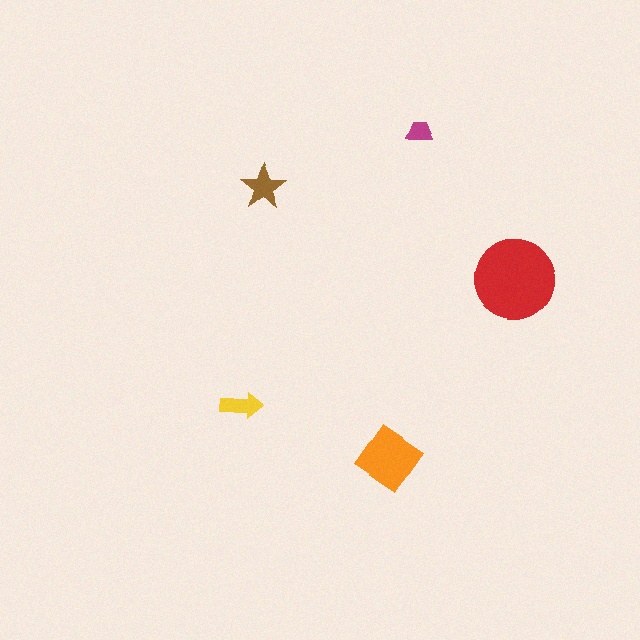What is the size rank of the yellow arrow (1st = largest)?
4th.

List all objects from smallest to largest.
The magenta trapezoid, the yellow arrow, the brown star, the orange diamond, the red circle.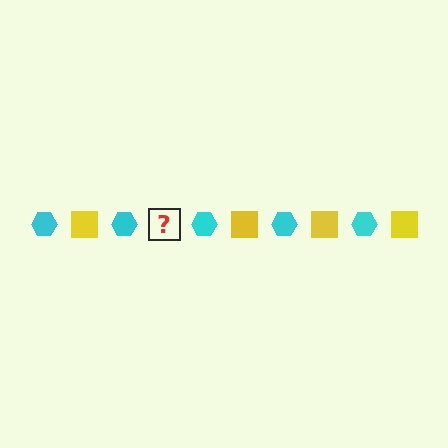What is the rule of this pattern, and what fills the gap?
The rule is that the pattern alternates between cyan hexagon and yellow square. The gap should be filled with a yellow square.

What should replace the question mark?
The question mark should be replaced with a yellow square.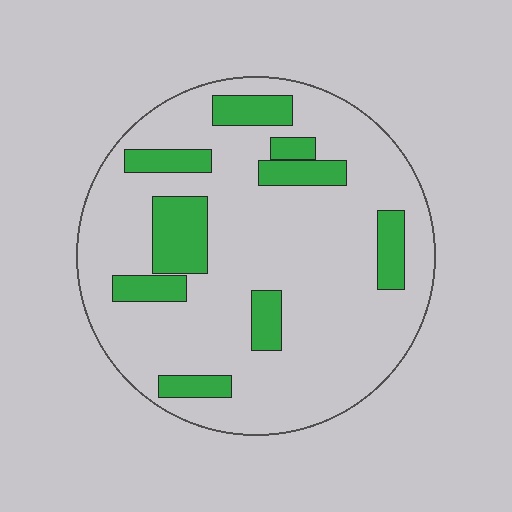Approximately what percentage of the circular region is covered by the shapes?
Approximately 20%.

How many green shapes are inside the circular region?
9.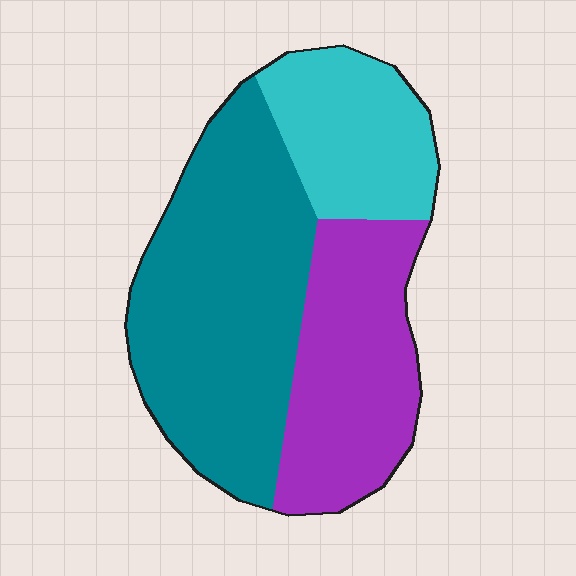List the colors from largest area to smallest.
From largest to smallest: teal, purple, cyan.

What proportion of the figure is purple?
Purple covers 30% of the figure.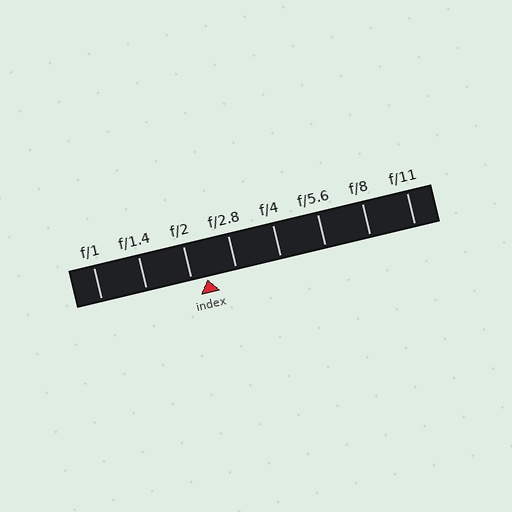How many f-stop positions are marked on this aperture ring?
There are 8 f-stop positions marked.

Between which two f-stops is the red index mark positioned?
The index mark is between f/2 and f/2.8.